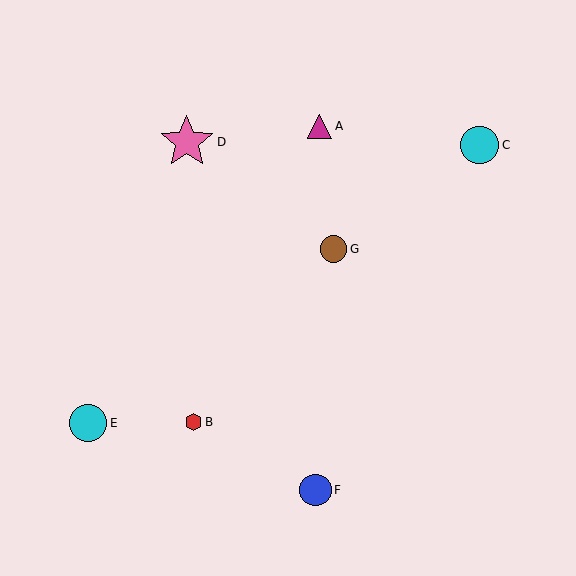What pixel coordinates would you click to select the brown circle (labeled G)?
Click at (334, 249) to select the brown circle G.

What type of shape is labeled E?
Shape E is a cyan circle.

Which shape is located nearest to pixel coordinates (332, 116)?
The magenta triangle (labeled A) at (319, 126) is nearest to that location.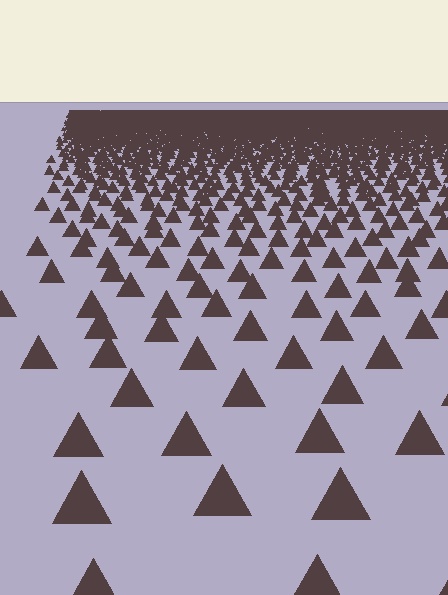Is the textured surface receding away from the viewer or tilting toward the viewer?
The surface is receding away from the viewer. Texture elements get smaller and denser toward the top.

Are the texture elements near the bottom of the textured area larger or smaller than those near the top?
Larger. Near the bottom, elements are closer to the viewer and appear at a bigger on-screen size.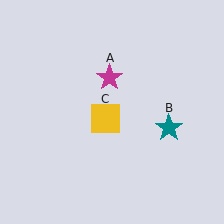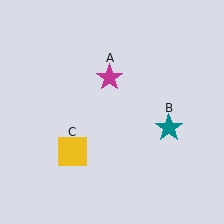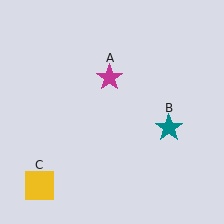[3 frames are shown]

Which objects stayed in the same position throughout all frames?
Magenta star (object A) and teal star (object B) remained stationary.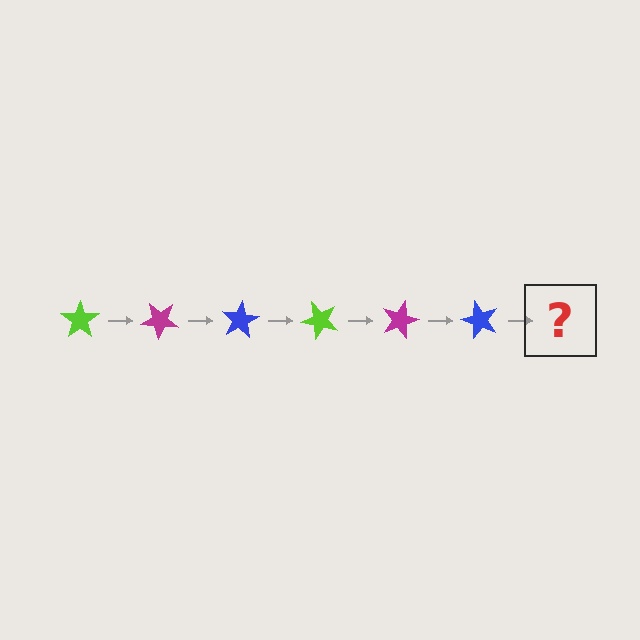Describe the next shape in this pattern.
It should be a lime star, rotated 240 degrees from the start.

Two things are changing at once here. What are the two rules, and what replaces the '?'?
The two rules are that it rotates 40 degrees each step and the color cycles through lime, magenta, and blue. The '?' should be a lime star, rotated 240 degrees from the start.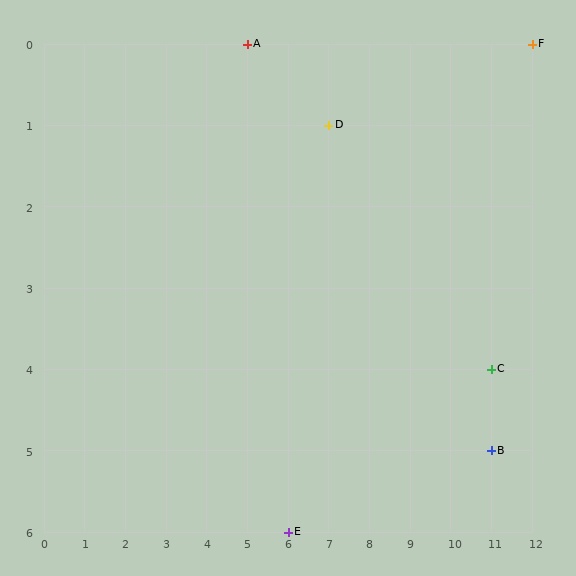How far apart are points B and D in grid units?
Points B and D are 4 columns and 4 rows apart (about 5.7 grid units diagonally).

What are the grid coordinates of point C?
Point C is at grid coordinates (11, 4).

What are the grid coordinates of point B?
Point B is at grid coordinates (11, 5).